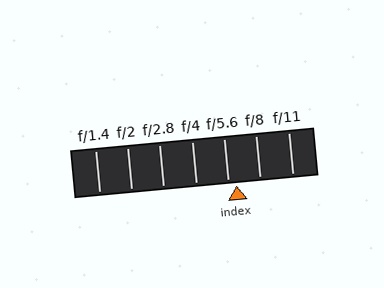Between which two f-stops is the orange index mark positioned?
The index mark is between f/5.6 and f/8.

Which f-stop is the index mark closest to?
The index mark is closest to f/5.6.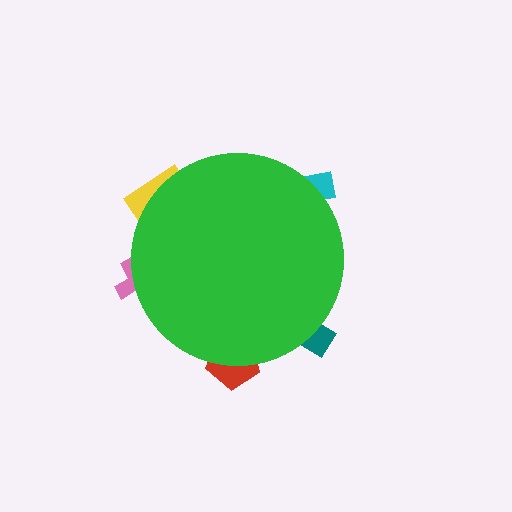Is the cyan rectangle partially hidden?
Yes, the cyan rectangle is partially hidden behind the green circle.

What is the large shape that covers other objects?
A green circle.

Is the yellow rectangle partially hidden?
Yes, the yellow rectangle is partially hidden behind the green circle.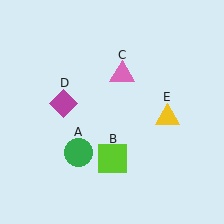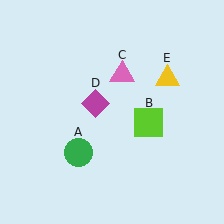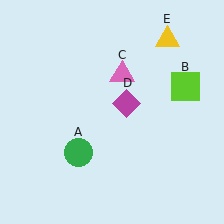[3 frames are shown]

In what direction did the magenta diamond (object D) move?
The magenta diamond (object D) moved right.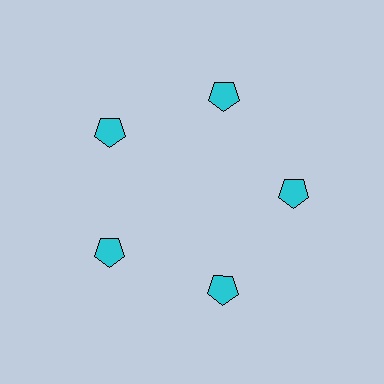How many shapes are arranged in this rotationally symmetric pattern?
There are 5 shapes, arranged in 5 groups of 1.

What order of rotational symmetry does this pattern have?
This pattern has 5-fold rotational symmetry.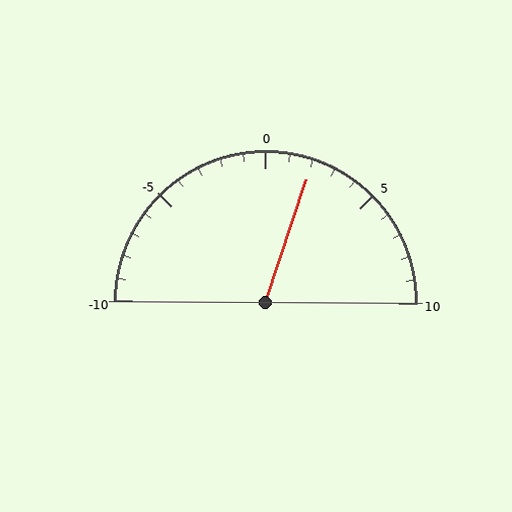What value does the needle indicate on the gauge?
The needle indicates approximately 2.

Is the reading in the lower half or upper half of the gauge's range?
The reading is in the upper half of the range (-10 to 10).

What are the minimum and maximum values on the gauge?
The gauge ranges from -10 to 10.